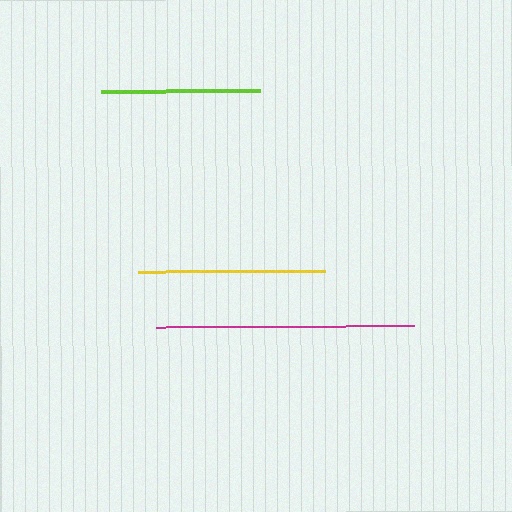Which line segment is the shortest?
The lime line is the shortest at approximately 158 pixels.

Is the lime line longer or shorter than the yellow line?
The yellow line is longer than the lime line.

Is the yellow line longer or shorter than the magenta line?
The magenta line is longer than the yellow line.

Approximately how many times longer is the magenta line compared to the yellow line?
The magenta line is approximately 1.4 times the length of the yellow line.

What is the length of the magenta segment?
The magenta segment is approximately 258 pixels long.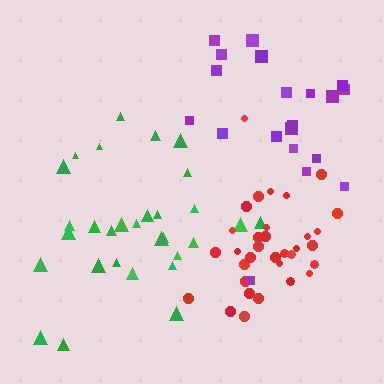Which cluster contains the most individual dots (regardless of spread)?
Red (34).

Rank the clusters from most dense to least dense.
red, green, purple.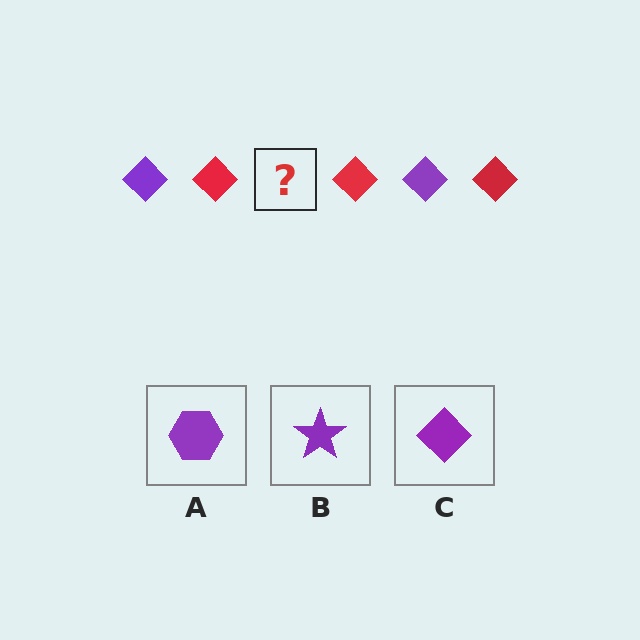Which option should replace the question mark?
Option C.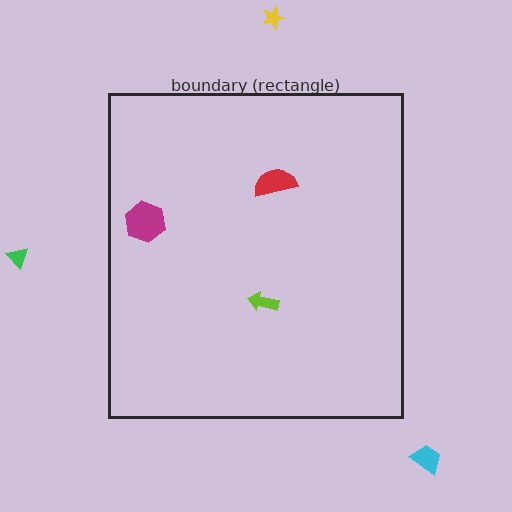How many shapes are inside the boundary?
3 inside, 3 outside.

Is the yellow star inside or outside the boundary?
Outside.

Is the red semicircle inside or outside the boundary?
Inside.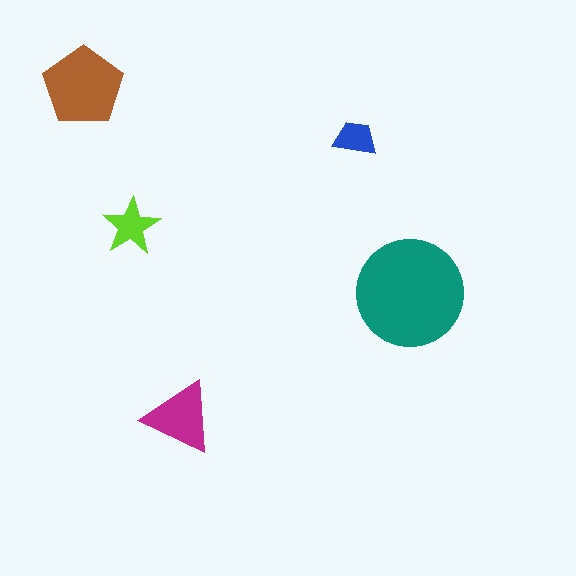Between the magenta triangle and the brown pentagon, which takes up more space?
The brown pentagon.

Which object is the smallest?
The blue trapezoid.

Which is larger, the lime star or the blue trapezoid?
The lime star.